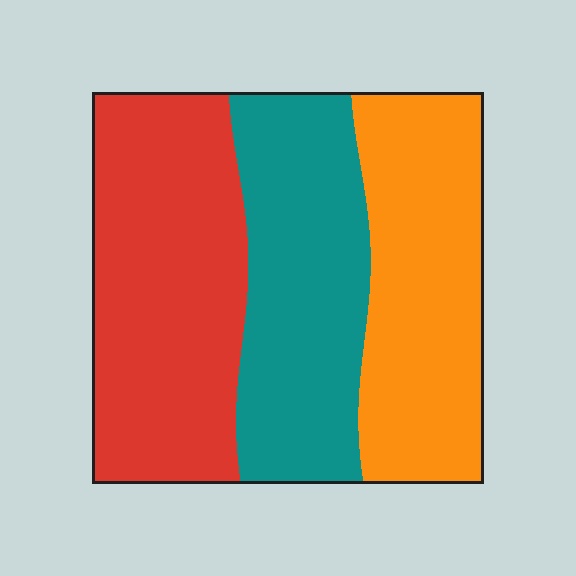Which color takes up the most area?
Red, at roughly 40%.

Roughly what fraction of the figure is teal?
Teal takes up about one third (1/3) of the figure.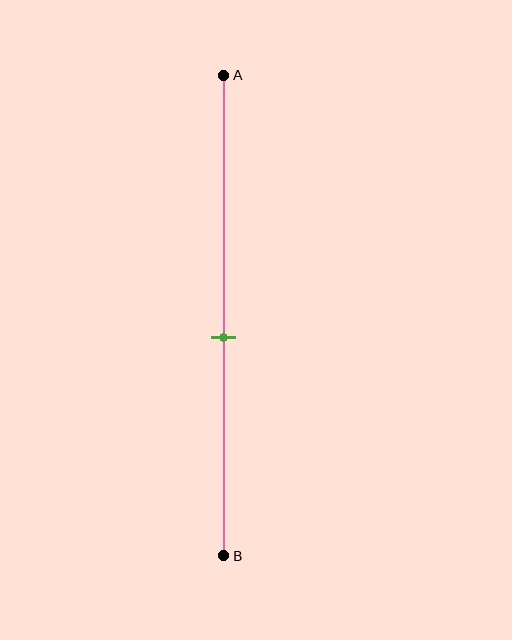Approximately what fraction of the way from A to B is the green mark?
The green mark is approximately 55% of the way from A to B.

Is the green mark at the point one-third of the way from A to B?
No, the mark is at about 55% from A, not at the 33% one-third point.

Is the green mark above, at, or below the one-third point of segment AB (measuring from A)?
The green mark is below the one-third point of segment AB.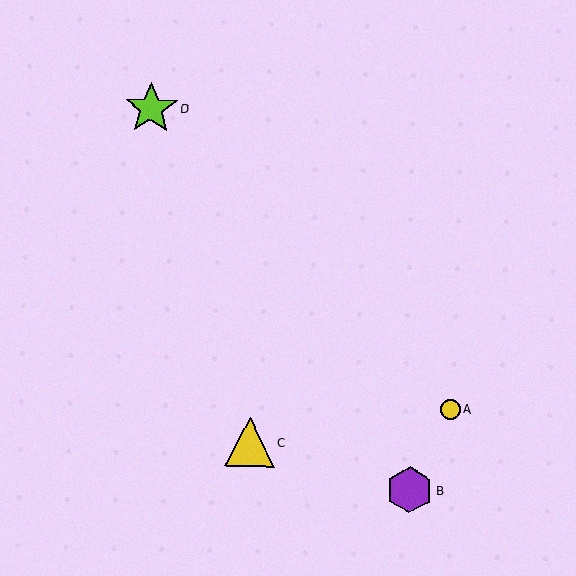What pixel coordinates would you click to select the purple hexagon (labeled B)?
Click at (410, 490) to select the purple hexagon B.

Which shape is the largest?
The lime star (labeled D) is the largest.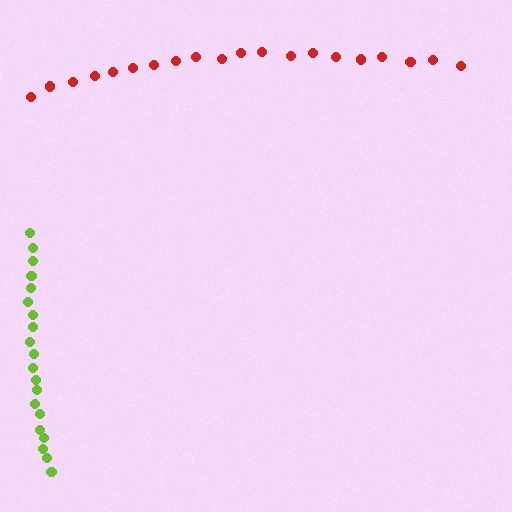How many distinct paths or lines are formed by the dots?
There are 2 distinct paths.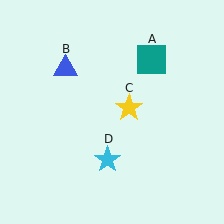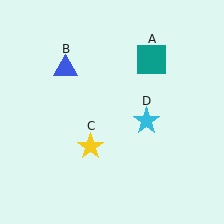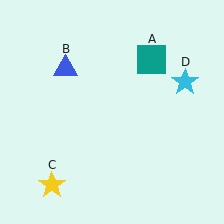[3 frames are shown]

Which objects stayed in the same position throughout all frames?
Teal square (object A) and blue triangle (object B) remained stationary.